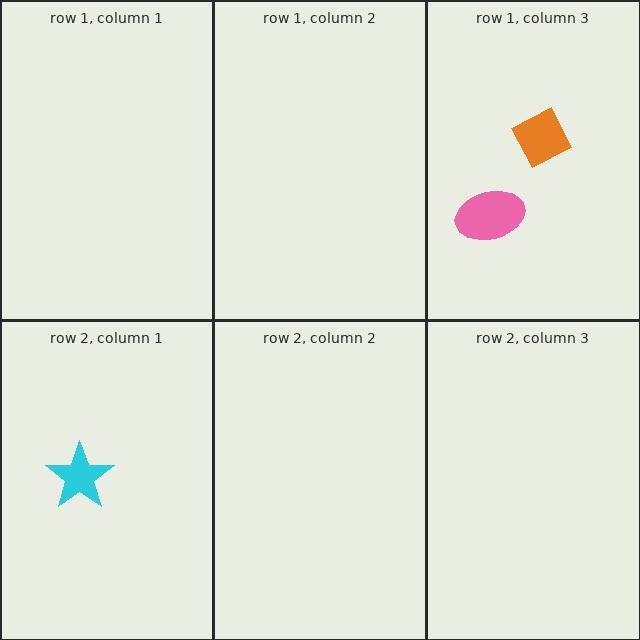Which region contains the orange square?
The row 1, column 3 region.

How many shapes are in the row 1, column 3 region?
2.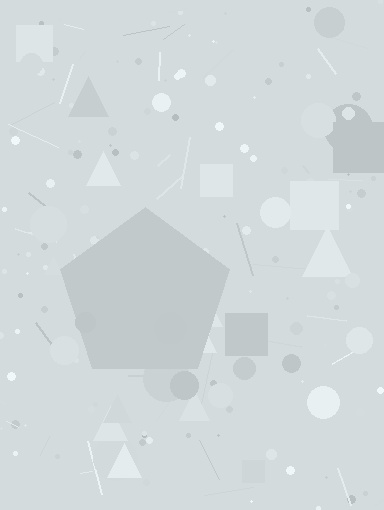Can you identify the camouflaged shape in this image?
The camouflaged shape is a pentagon.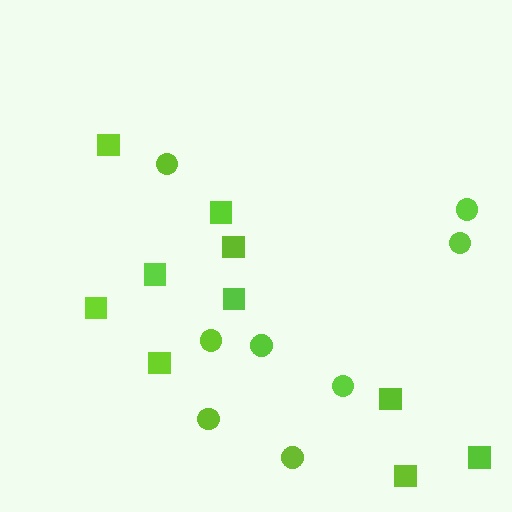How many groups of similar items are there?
There are 2 groups: one group of circles (8) and one group of squares (10).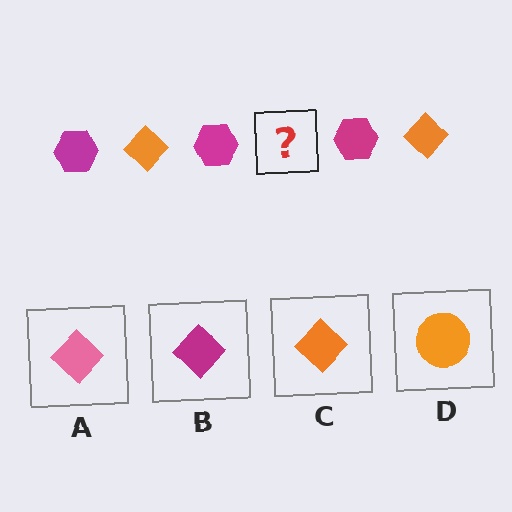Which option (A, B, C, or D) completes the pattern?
C.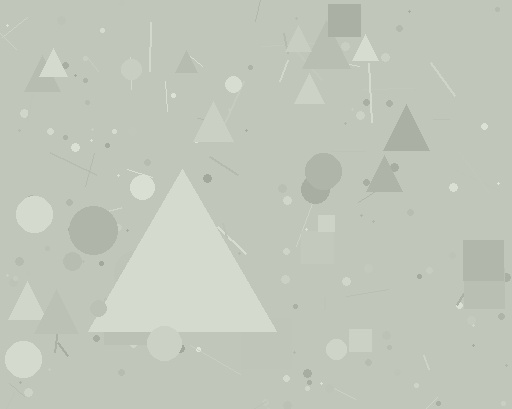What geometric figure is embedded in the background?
A triangle is embedded in the background.